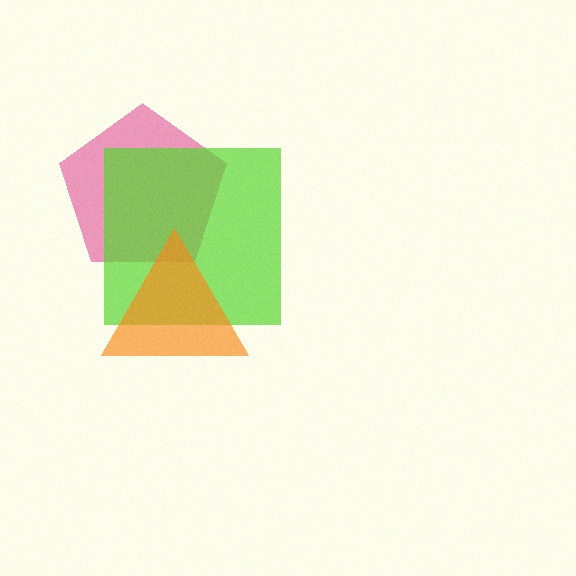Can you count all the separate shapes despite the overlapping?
Yes, there are 3 separate shapes.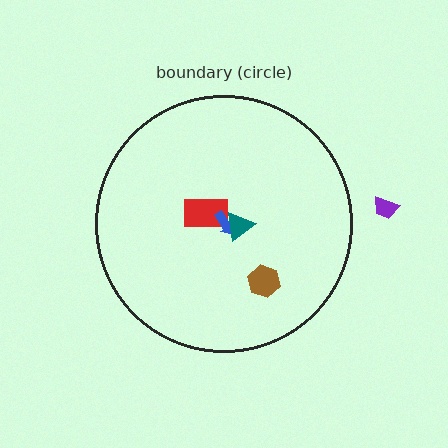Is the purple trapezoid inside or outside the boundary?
Outside.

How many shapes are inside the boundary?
4 inside, 1 outside.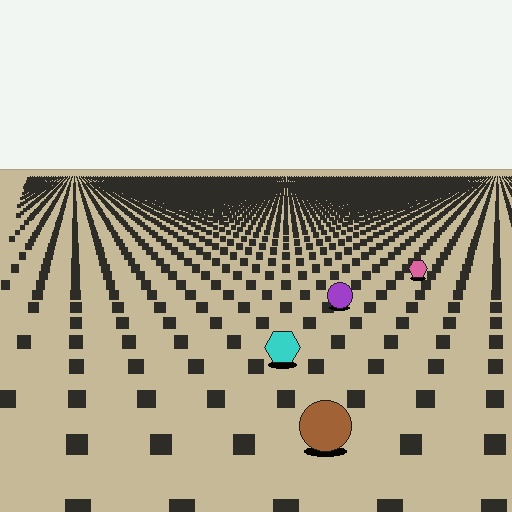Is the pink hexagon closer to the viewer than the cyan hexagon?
No. The cyan hexagon is closer — you can tell from the texture gradient: the ground texture is coarser near it.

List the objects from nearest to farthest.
From nearest to farthest: the brown circle, the cyan hexagon, the purple circle, the pink hexagon.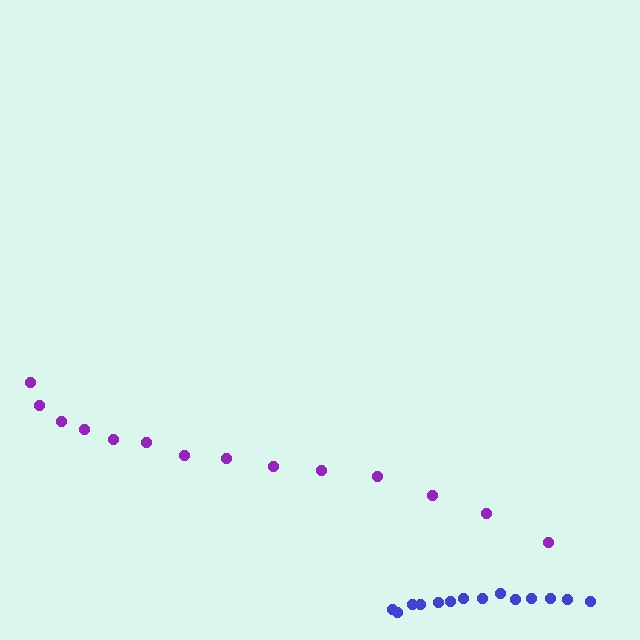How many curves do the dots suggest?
There are 2 distinct paths.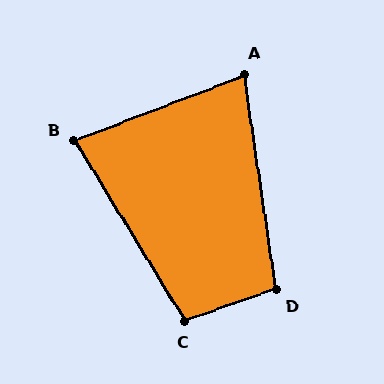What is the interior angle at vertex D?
Approximately 100 degrees (obtuse).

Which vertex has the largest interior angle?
C, at approximately 103 degrees.